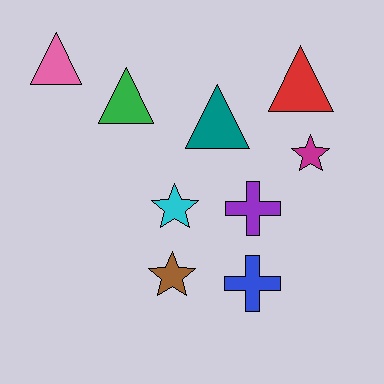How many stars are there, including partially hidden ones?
There are 3 stars.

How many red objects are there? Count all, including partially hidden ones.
There is 1 red object.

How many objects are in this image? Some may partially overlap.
There are 9 objects.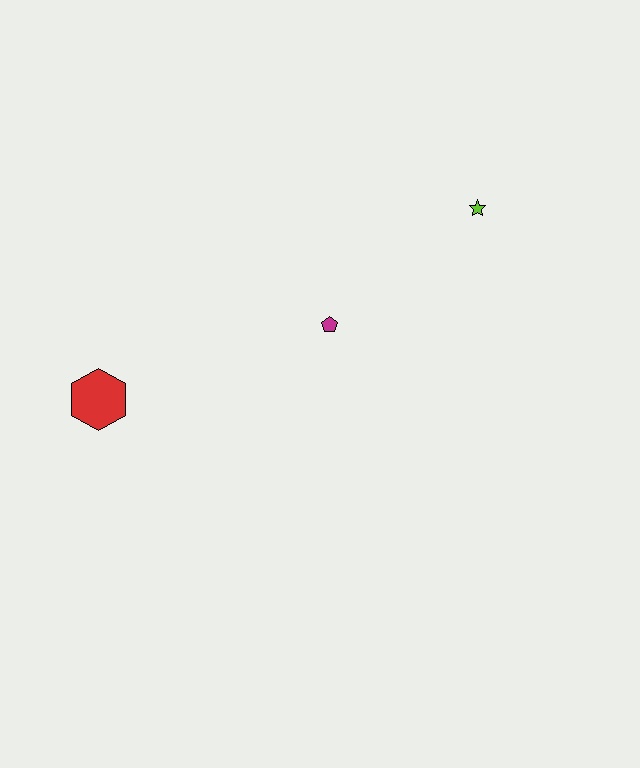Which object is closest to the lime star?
The magenta pentagon is closest to the lime star.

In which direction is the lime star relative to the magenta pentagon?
The lime star is to the right of the magenta pentagon.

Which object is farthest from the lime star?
The red hexagon is farthest from the lime star.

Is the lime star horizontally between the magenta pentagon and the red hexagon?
No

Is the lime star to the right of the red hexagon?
Yes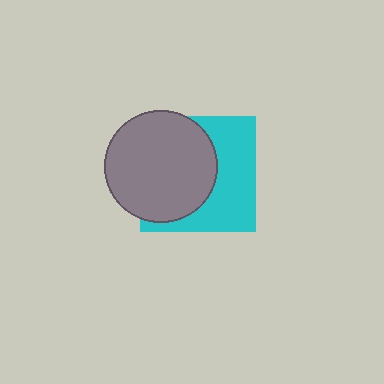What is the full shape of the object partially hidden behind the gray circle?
The partially hidden object is a cyan square.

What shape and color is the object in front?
The object in front is a gray circle.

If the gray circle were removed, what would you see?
You would see the complete cyan square.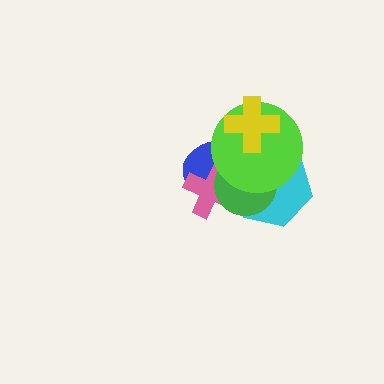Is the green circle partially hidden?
Yes, it is partially covered by another shape.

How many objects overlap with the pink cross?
4 objects overlap with the pink cross.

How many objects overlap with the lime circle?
5 objects overlap with the lime circle.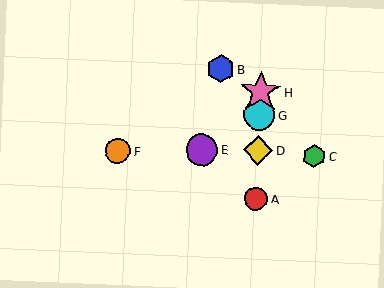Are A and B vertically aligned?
No, A is at x≈256 and B is at x≈221.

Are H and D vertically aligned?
Yes, both are at x≈260.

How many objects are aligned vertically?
4 objects (A, D, G, H) are aligned vertically.